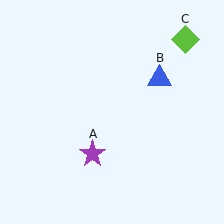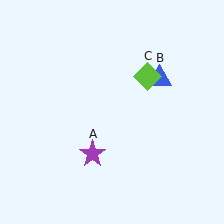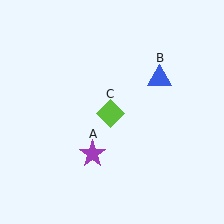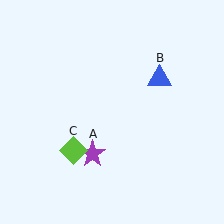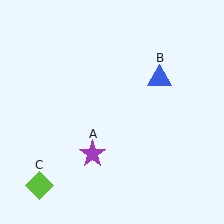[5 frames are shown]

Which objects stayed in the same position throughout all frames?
Purple star (object A) and blue triangle (object B) remained stationary.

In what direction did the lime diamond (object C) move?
The lime diamond (object C) moved down and to the left.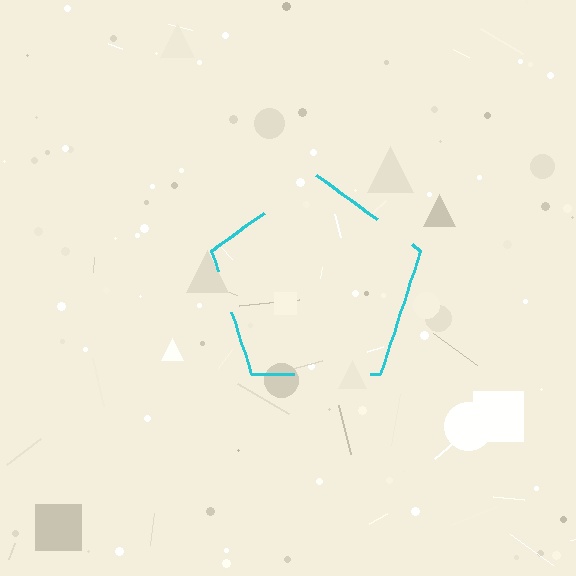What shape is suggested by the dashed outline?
The dashed outline suggests a pentagon.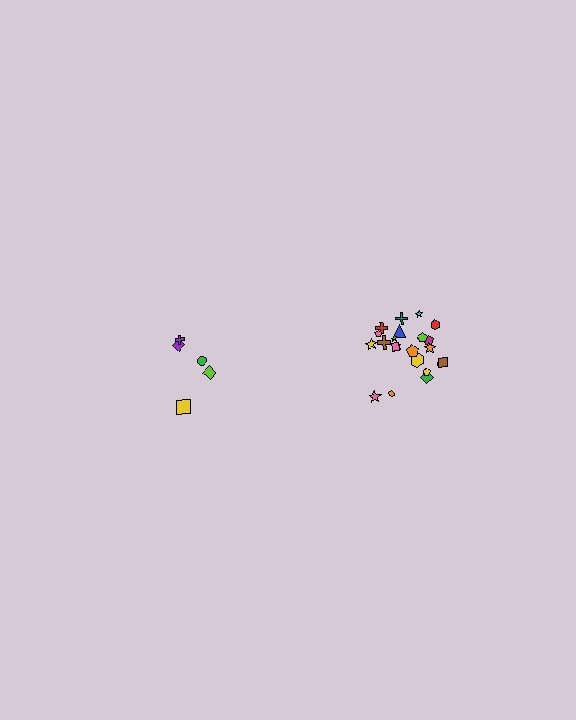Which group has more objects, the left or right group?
The right group.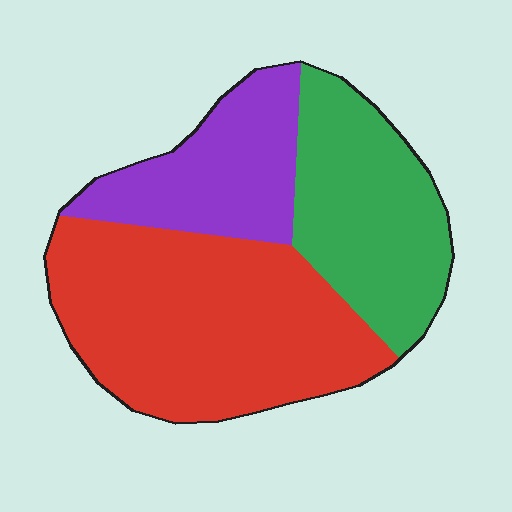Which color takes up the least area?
Purple, at roughly 20%.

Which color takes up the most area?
Red, at roughly 50%.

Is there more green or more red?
Red.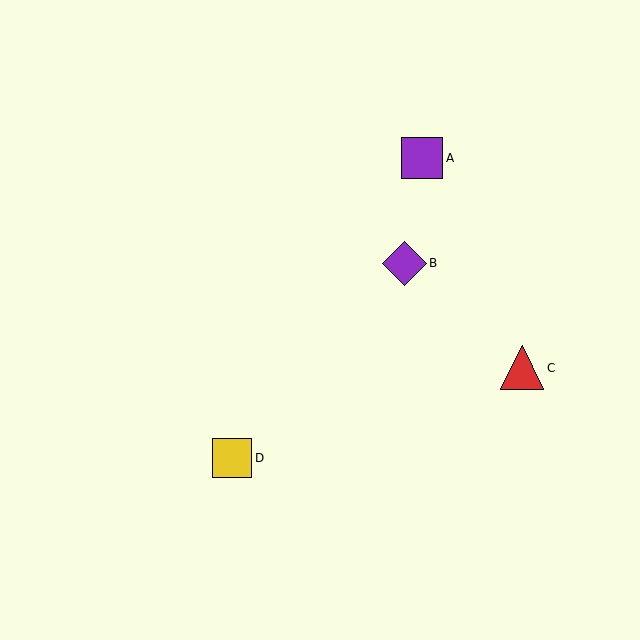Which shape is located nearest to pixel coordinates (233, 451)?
The yellow square (labeled D) at (232, 458) is nearest to that location.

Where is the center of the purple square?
The center of the purple square is at (422, 158).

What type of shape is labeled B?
Shape B is a purple diamond.